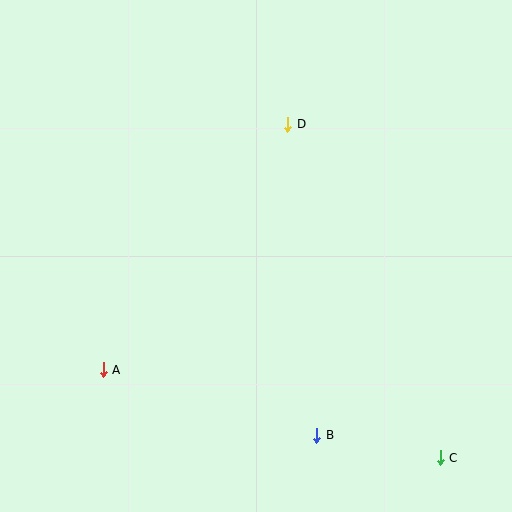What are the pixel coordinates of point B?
Point B is at (317, 435).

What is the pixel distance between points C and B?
The distance between C and B is 126 pixels.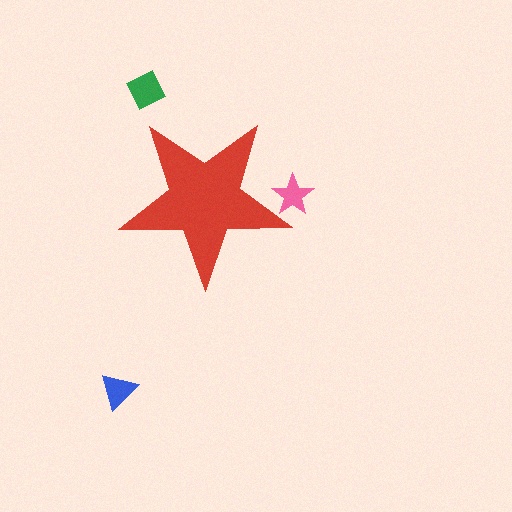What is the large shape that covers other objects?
A red star.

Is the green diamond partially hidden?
No, the green diamond is fully visible.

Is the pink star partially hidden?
Yes, the pink star is partially hidden behind the red star.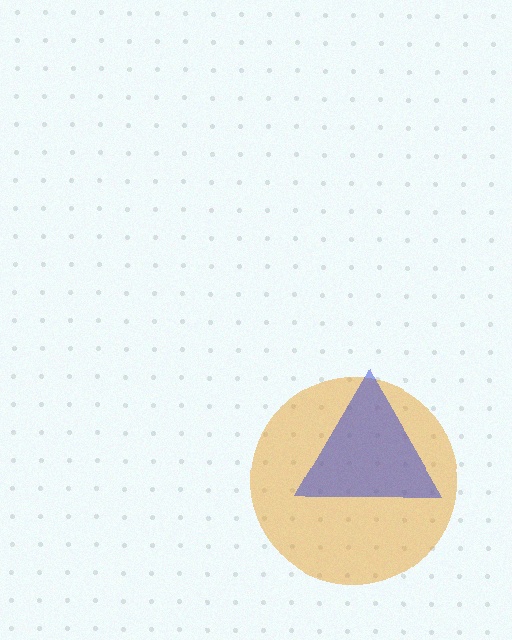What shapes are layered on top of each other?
The layered shapes are: an orange circle, a blue triangle.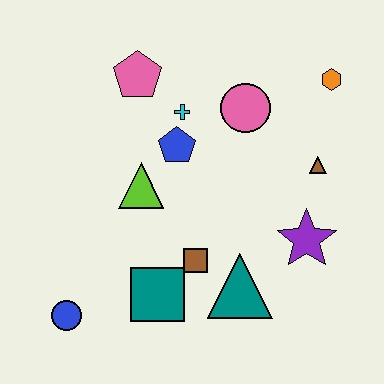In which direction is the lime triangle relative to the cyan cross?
The lime triangle is below the cyan cross.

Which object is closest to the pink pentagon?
The cyan cross is closest to the pink pentagon.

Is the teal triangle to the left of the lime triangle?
No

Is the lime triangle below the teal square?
No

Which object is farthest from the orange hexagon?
The blue circle is farthest from the orange hexagon.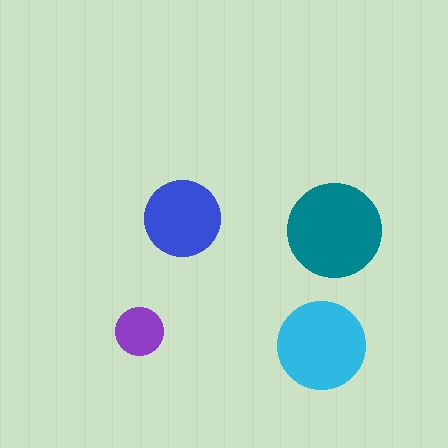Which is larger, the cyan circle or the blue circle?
The cyan one.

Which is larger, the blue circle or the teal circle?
The teal one.